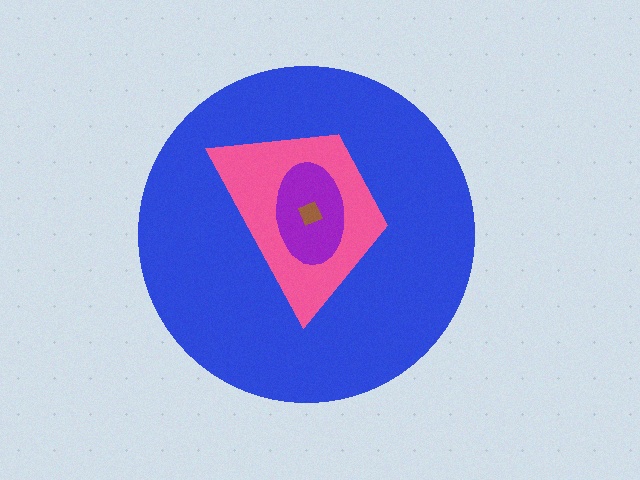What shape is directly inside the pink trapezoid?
The purple ellipse.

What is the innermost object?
The brown diamond.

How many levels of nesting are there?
4.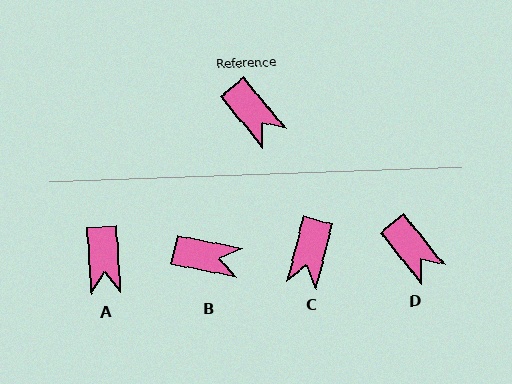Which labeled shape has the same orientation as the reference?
D.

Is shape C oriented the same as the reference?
No, it is off by about 54 degrees.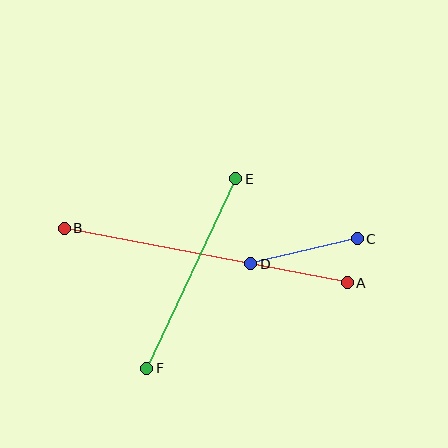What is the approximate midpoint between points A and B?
The midpoint is at approximately (206, 256) pixels.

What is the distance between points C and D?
The distance is approximately 109 pixels.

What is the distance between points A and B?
The distance is approximately 288 pixels.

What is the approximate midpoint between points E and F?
The midpoint is at approximately (191, 274) pixels.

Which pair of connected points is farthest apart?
Points A and B are farthest apart.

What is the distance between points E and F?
The distance is approximately 209 pixels.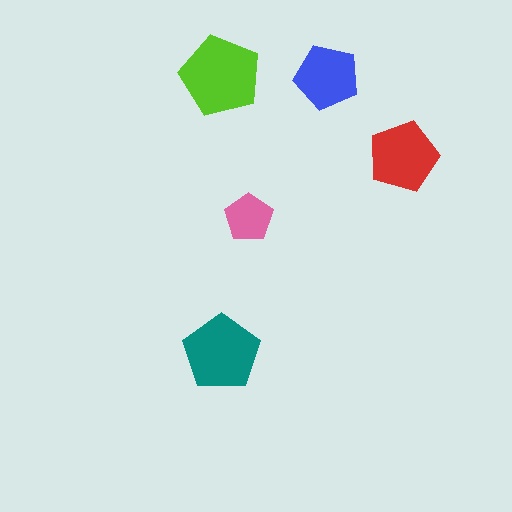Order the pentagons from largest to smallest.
the lime one, the teal one, the red one, the blue one, the pink one.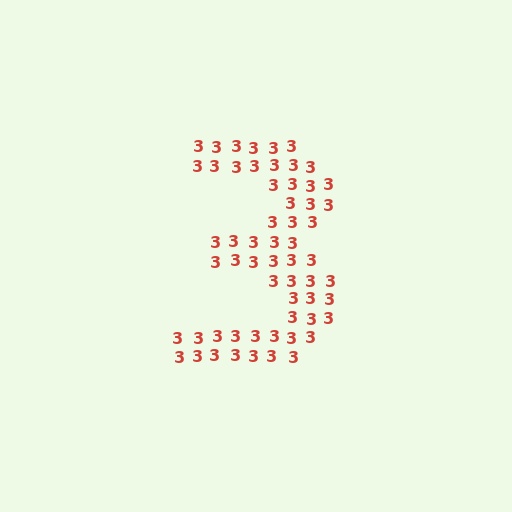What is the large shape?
The large shape is the digit 3.